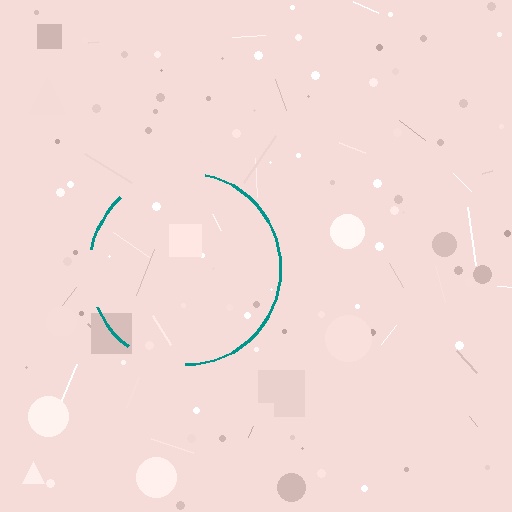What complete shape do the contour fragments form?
The contour fragments form a circle.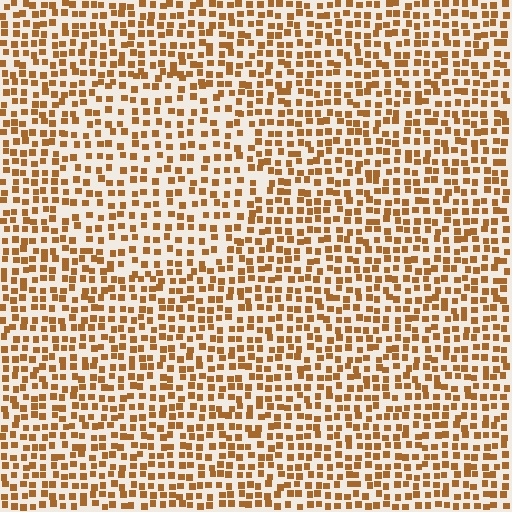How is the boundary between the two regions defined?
The boundary is defined by a change in element density (approximately 1.4x ratio). All elements are the same color, size, and shape.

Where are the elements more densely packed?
The elements are more densely packed outside the circle boundary.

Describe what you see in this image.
The image contains small brown elements arranged at two different densities. A circle-shaped region is visible where the elements are less densely packed than the surrounding area.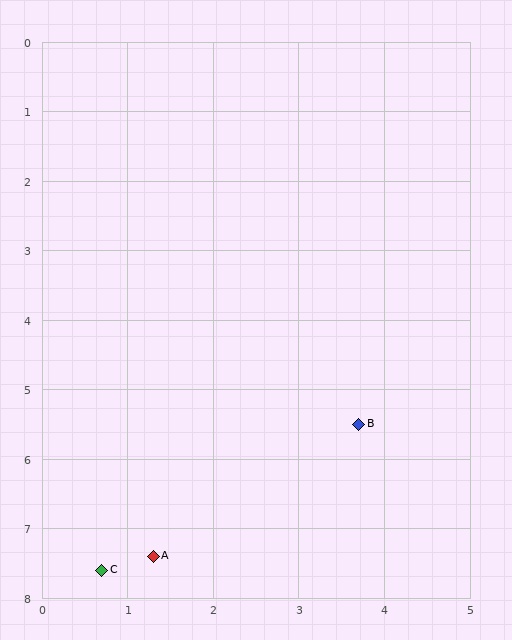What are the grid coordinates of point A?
Point A is at approximately (1.3, 7.4).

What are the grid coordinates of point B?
Point B is at approximately (3.7, 5.5).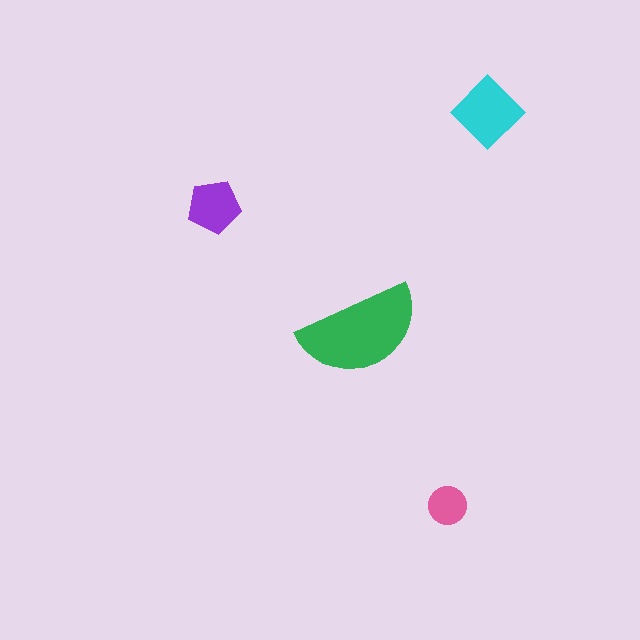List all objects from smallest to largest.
The pink circle, the purple pentagon, the cyan diamond, the green semicircle.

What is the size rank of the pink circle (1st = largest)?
4th.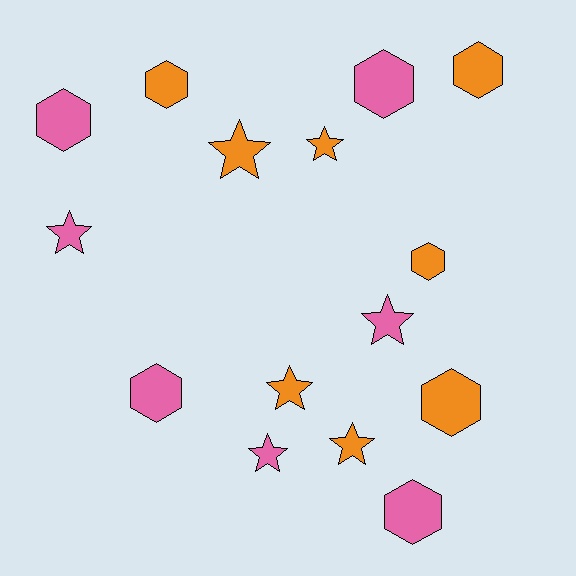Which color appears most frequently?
Orange, with 8 objects.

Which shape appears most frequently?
Hexagon, with 8 objects.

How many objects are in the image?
There are 15 objects.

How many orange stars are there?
There are 4 orange stars.